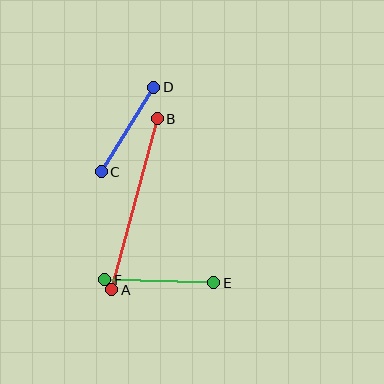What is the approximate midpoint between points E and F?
The midpoint is at approximately (159, 281) pixels.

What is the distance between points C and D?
The distance is approximately 100 pixels.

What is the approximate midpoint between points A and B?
The midpoint is at approximately (135, 204) pixels.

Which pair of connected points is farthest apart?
Points A and B are farthest apart.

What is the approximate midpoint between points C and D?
The midpoint is at approximately (127, 130) pixels.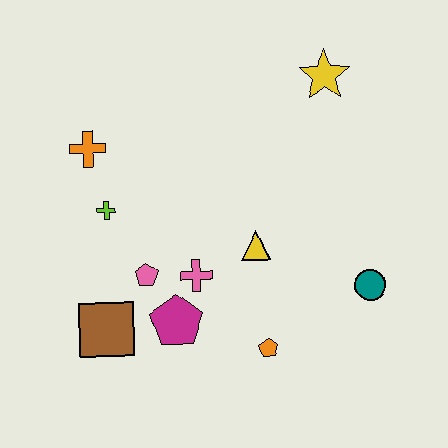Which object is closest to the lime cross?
The orange cross is closest to the lime cross.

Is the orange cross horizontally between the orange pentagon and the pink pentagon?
No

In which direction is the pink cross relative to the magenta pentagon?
The pink cross is above the magenta pentagon.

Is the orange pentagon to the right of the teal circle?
No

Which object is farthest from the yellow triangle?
The orange cross is farthest from the yellow triangle.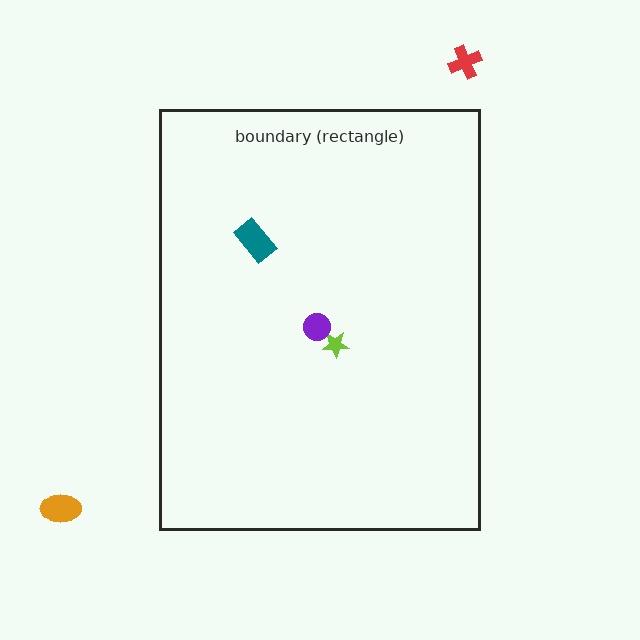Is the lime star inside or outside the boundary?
Inside.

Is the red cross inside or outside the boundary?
Outside.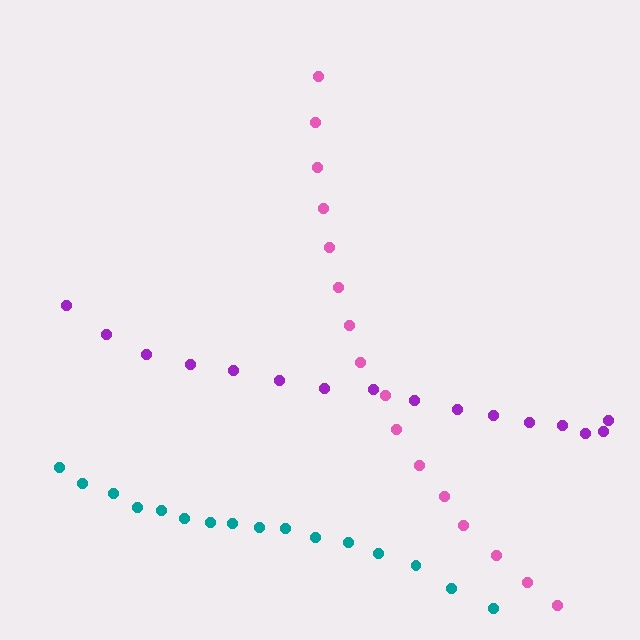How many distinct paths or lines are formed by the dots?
There are 3 distinct paths.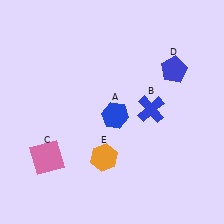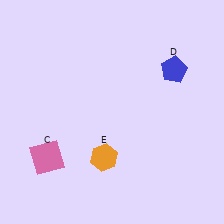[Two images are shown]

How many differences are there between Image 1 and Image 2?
There are 2 differences between the two images.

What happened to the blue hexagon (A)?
The blue hexagon (A) was removed in Image 2. It was in the bottom-right area of Image 1.